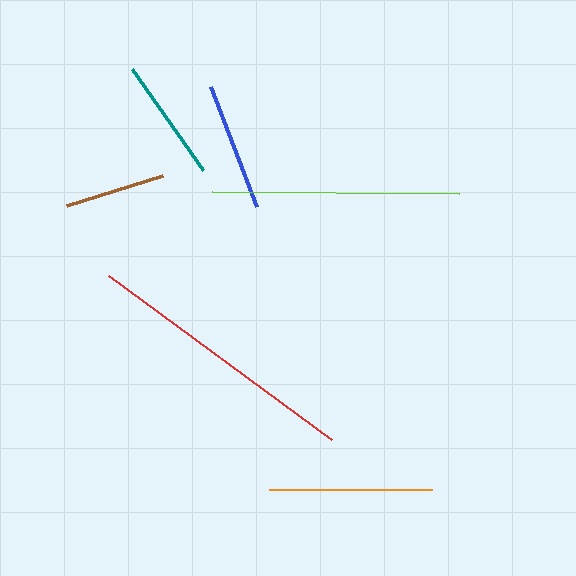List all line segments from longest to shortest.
From longest to shortest: red, lime, orange, blue, teal, brown.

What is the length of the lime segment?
The lime segment is approximately 247 pixels long.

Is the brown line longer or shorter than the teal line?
The teal line is longer than the brown line.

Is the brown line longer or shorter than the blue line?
The blue line is longer than the brown line.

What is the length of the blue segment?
The blue segment is approximately 128 pixels long.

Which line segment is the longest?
The red line is the longest at approximately 277 pixels.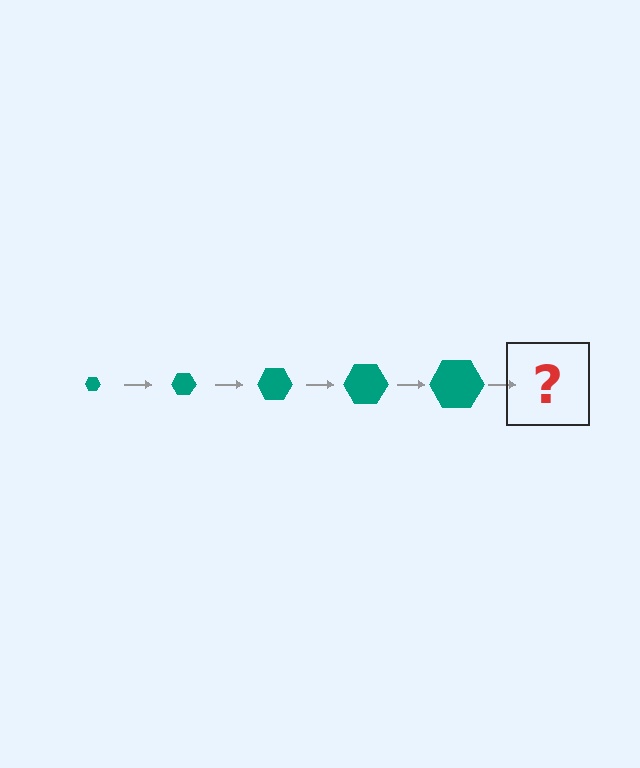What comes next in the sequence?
The next element should be a teal hexagon, larger than the previous one.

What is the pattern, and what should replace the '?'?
The pattern is that the hexagon gets progressively larger each step. The '?' should be a teal hexagon, larger than the previous one.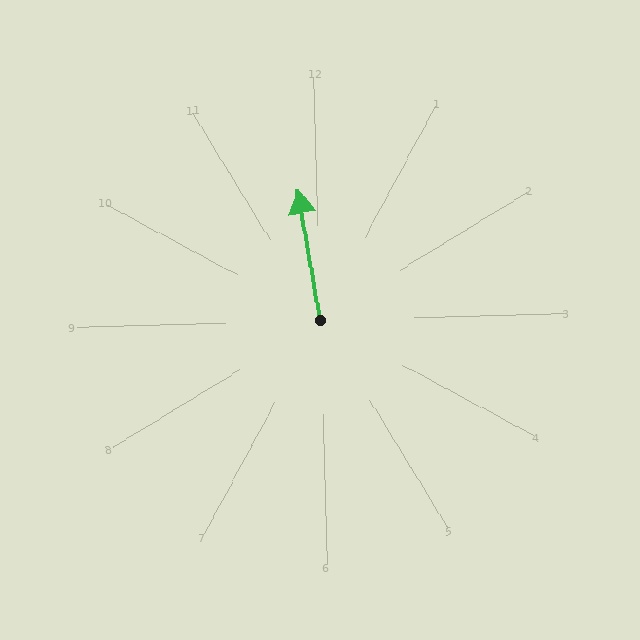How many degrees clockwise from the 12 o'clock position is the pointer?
Approximately 352 degrees.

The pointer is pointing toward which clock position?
Roughly 12 o'clock.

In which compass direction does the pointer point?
North.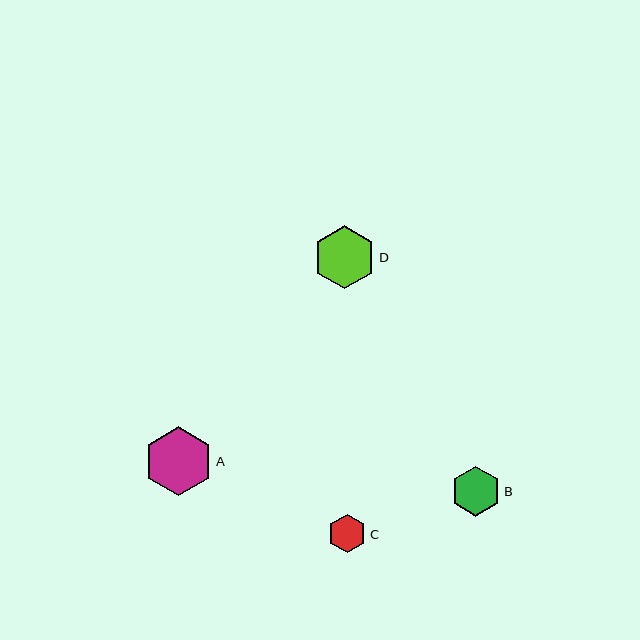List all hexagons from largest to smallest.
From largest to smallest: A, D, B, C.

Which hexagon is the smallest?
Hexagon C is the smallest with a size of approximately 39 pixels.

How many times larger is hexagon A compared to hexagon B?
Hexagon A is approximately 1.4 times the size of hexagon B.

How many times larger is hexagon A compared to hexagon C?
Hexagon A is approximately 1.8 times the size of hexagon C.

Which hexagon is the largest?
Hexagon A is the largest with a size of approximately 69 pixels.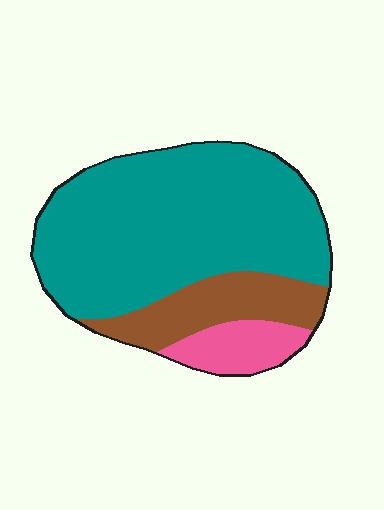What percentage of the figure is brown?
Brown takes up about one fifth (1/5) of the figure.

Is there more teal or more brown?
Teal.